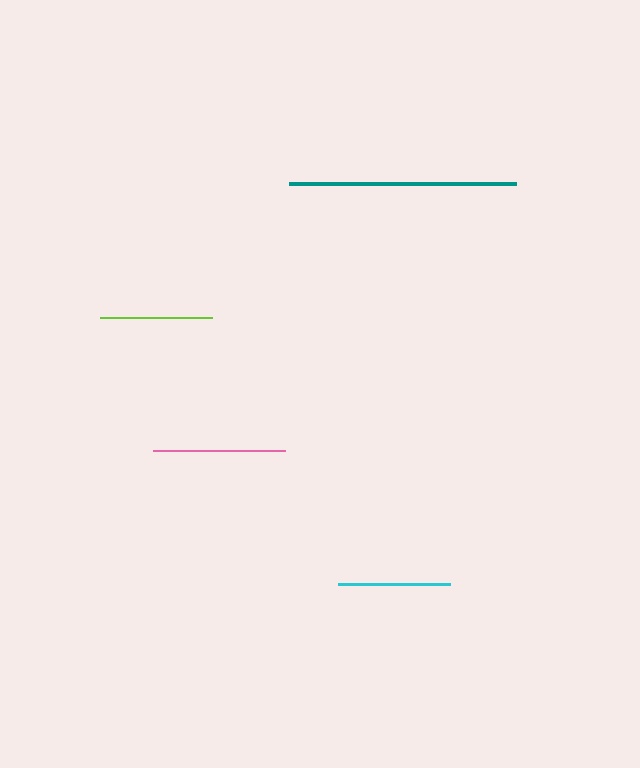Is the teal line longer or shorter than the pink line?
The teal line is longer than the pink line.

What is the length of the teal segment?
The teal segment is approximately 226 pixels long.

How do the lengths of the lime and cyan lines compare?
The lime and cyan lines are approximately the same length.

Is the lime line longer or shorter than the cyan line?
The lime line is longer than the cyan line.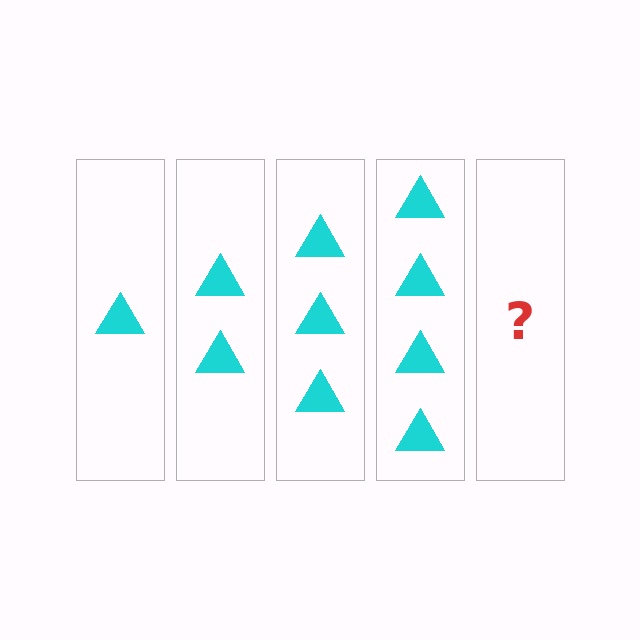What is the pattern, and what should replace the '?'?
The pattern is that each step adds one more triangle. The '?' should be 5 triangles.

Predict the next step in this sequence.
The next step is 5 triangles.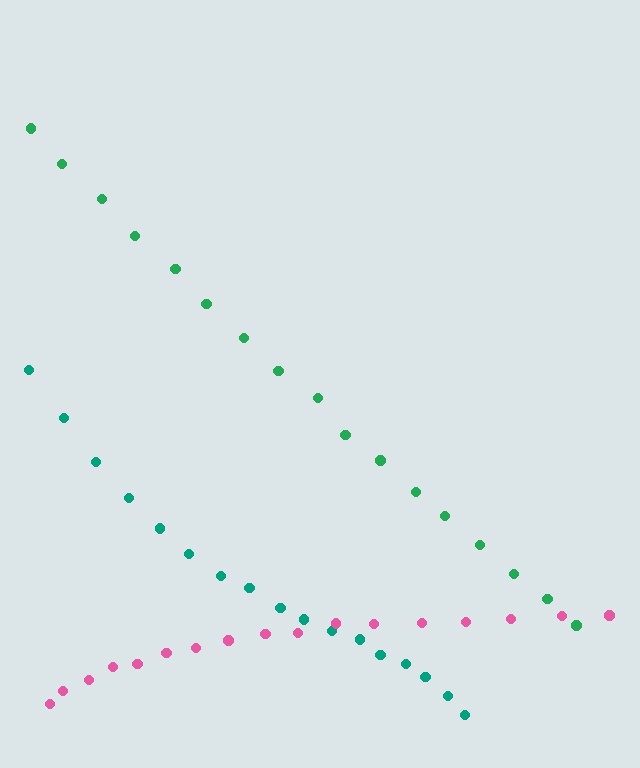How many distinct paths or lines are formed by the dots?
There are 3 distinct paths.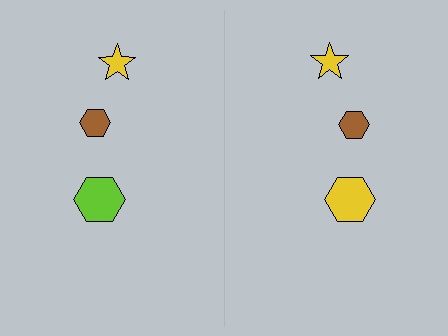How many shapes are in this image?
There are 6 shapes in this image.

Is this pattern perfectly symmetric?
No, the pattern is not perfectly symmetric. The yellow hexagon on the right side breaks the symmetry — its mirror counterpart is lime.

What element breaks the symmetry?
The yellow hexagon on the right side breaks the symmetry — its mirror counterpart is lime.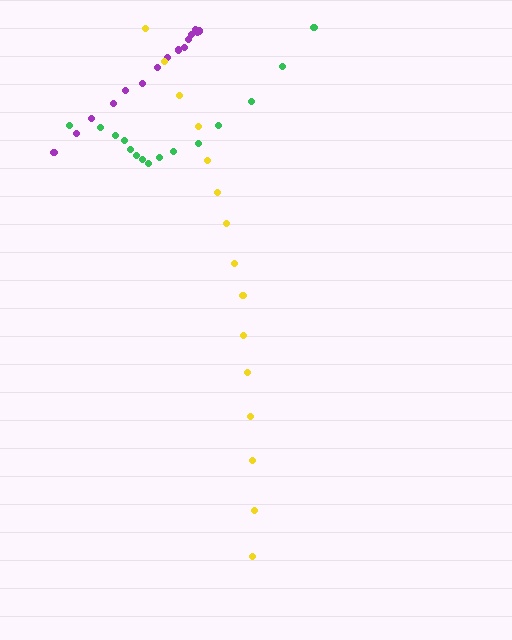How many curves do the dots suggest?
There are 3 distinct paths.